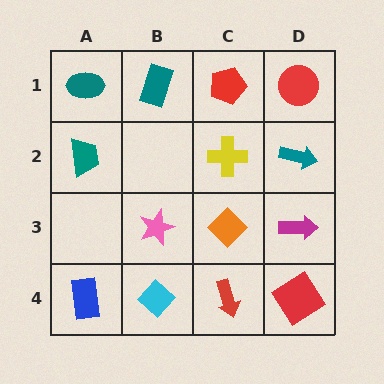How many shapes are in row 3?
3 shapes.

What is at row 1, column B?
A teal rectangle.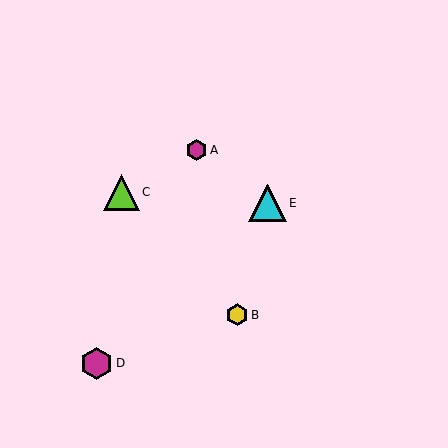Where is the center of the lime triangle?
The center of the lime triangle is at (121, 192).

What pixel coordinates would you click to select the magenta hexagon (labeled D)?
Click at (97, 364) to select the magenta hexagon D.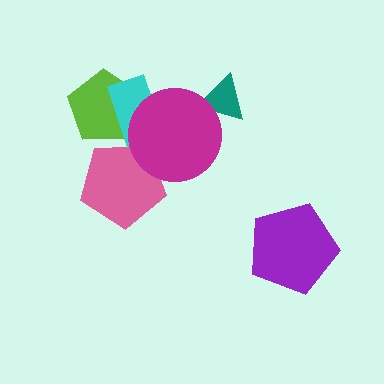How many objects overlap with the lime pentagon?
2 objects overlap with the lime pentagon.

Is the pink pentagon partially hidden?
Yes, it is partially covered by another shape.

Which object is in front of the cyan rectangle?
The magenta circle is in front of the cyan rectangle.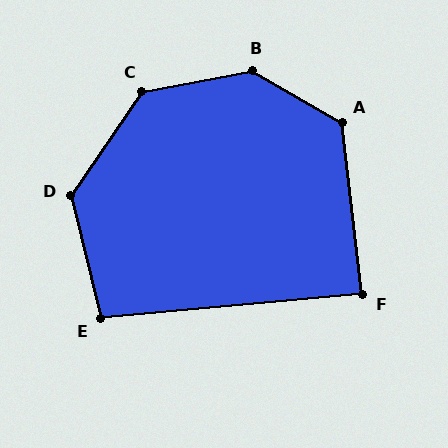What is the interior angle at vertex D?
Approximately 132 degrees (obtuse).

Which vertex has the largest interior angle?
B, at approximately 139 degrees.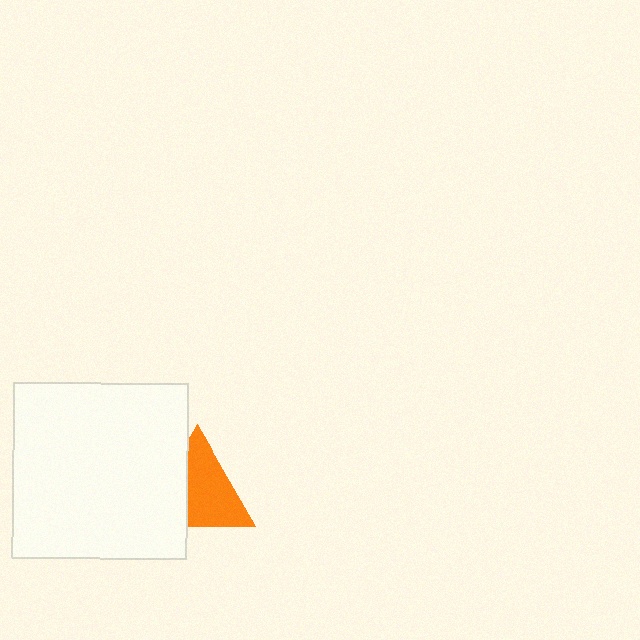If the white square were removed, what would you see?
You would see the complete orange triangle.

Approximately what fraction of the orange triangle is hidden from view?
Roughly 36% of the orange triangle is hidden behind the white square.